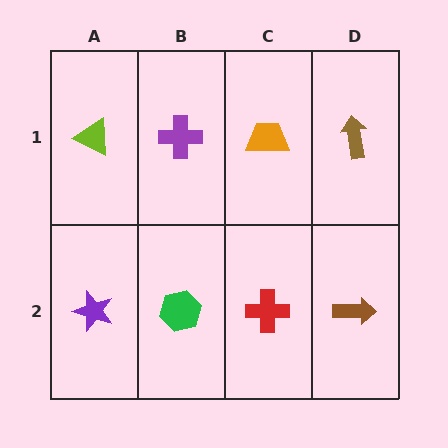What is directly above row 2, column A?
A lime triangle.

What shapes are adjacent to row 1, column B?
A green hexagon (row 2, column B), a lime triangle (row 1, column A), an orange trapezoid (row 1, column C).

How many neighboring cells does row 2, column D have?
2.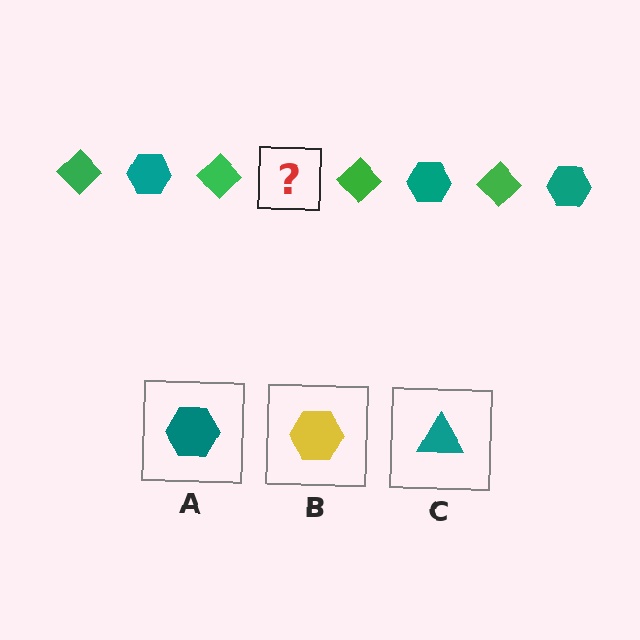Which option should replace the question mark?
Option A.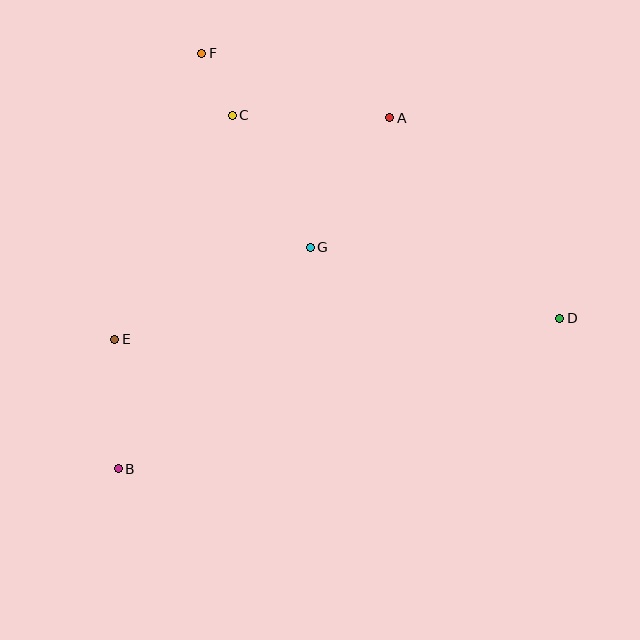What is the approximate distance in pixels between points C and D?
The distance between C and D is approximately 385 pixels.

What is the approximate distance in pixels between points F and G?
The distance between F and G is approximately 222 pixels.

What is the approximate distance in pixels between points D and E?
The distance between D and E is approximately 446 pixels.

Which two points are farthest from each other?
Points B and D are farthest from each other.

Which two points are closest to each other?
Points C and F are closest to each other.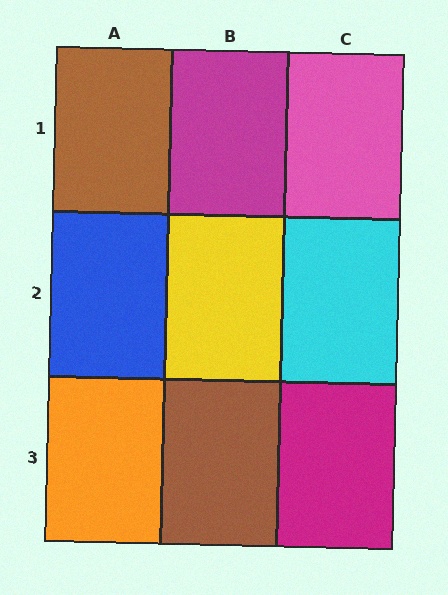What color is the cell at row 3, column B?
Brown.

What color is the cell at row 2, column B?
Yellow.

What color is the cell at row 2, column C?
Cyan.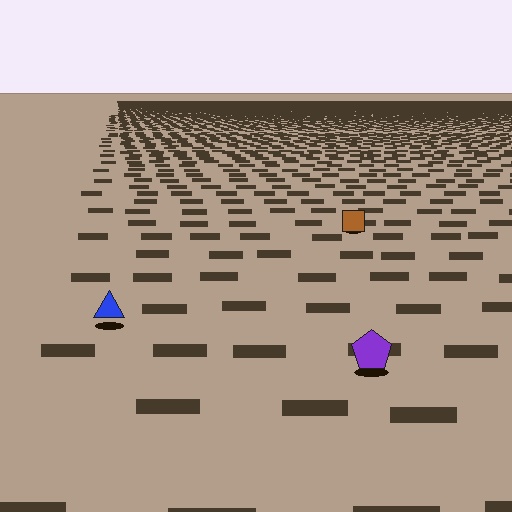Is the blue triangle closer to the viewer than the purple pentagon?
No. The purple pentagon is closer — you can tell from the texture gradient: the ground texture is coarser near it.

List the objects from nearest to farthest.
From nearest to farthest: the purple pentagon, the blue triangle, the brown square.